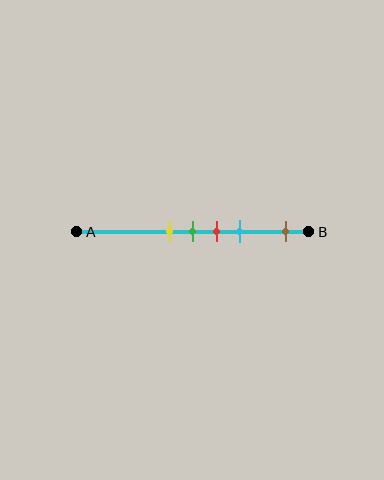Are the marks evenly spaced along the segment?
No, the marks are not evenly spaced.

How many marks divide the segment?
There are 5 marks dividing the segment.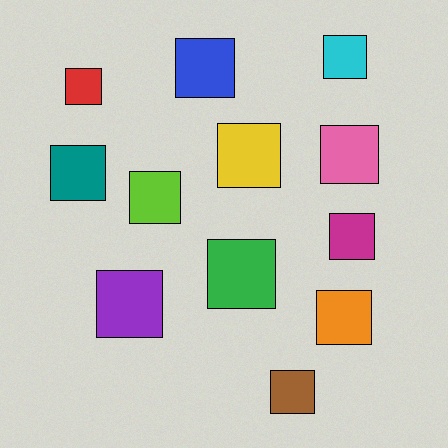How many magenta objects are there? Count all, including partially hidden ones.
There is 1 magenta object.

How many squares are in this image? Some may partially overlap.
There are 12 squares.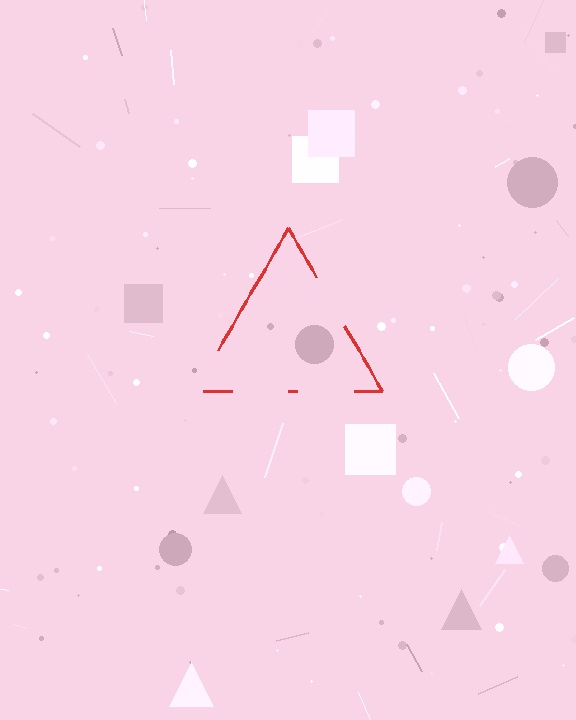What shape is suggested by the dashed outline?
The dashed outline suggests a triangle.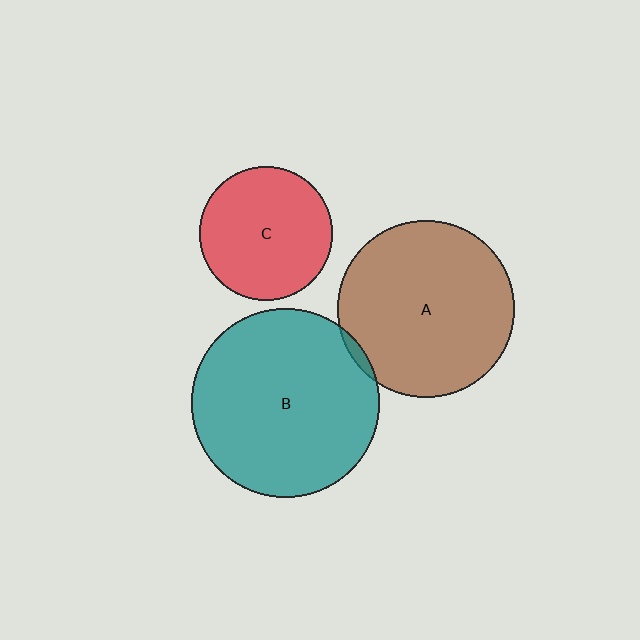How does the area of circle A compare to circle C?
Approximately 1.8 times.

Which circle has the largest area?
Circle B (teal).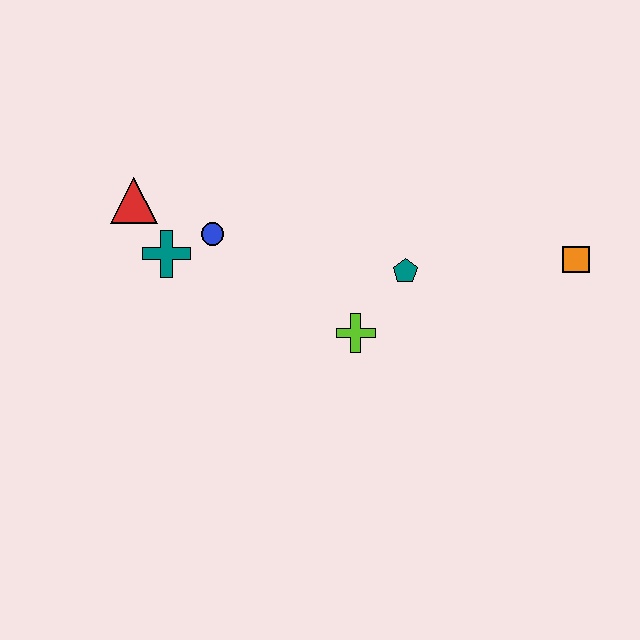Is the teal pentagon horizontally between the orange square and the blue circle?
Yes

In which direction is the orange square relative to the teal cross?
The orange square is to the right of the teal cross.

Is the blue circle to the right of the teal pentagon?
No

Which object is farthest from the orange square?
The red triangle is farthest from the orange square.